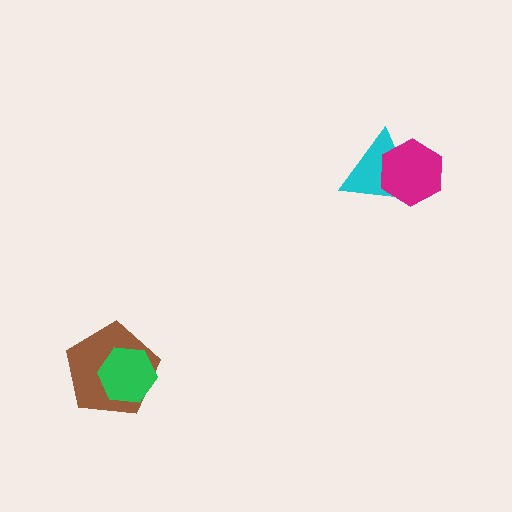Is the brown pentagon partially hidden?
Yes, it is partially covered by another shape.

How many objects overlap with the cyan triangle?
1 object overlaps with the cyan triangle.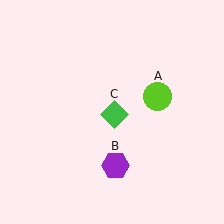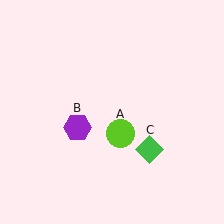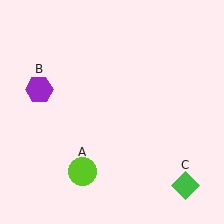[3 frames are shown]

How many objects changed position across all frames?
3 objects changed position: lime circle (object A), purple hexagon (object B), green diamond (object C).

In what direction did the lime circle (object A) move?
The lime circle (object A) moved down and to the left.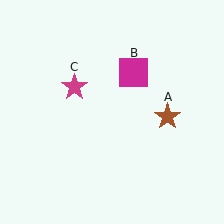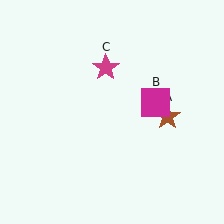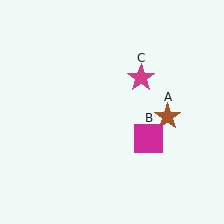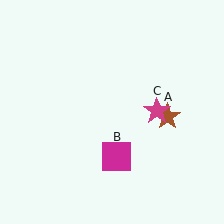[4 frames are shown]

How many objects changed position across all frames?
2 objects changed position: magenta square (object B), magenta star (object C).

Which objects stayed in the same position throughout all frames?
Brown star (object A) remained stationary.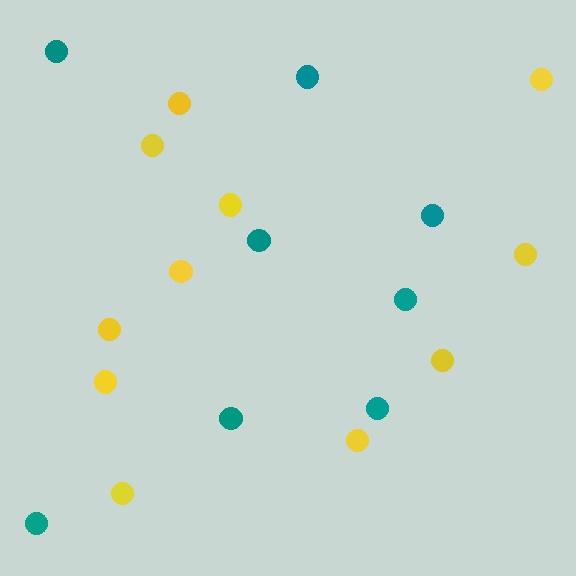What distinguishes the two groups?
There are 2 groups: one group of teal circles (8) and one group of yellow circles (11).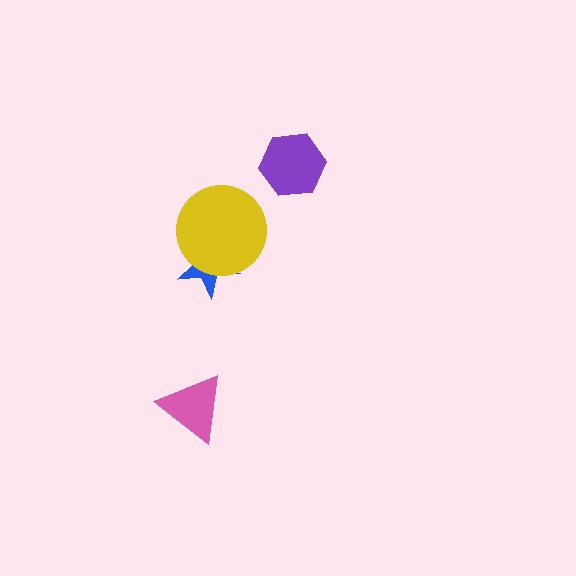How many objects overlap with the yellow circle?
1 object overlaps with the yellow circle.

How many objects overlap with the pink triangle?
0 objects overlap with the pink triangle.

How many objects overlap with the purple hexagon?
0 objects overlap with the purple hexagon.